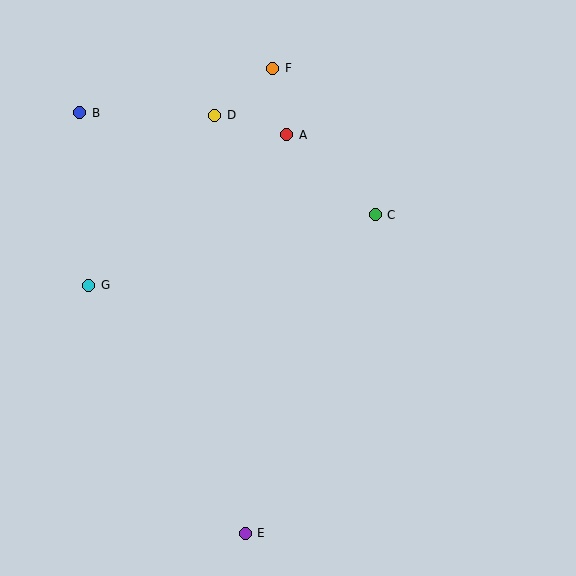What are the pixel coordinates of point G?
Point G is at (89, 285).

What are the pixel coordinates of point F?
Point F is at (273, 68).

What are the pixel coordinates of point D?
Point D is at (215, 115).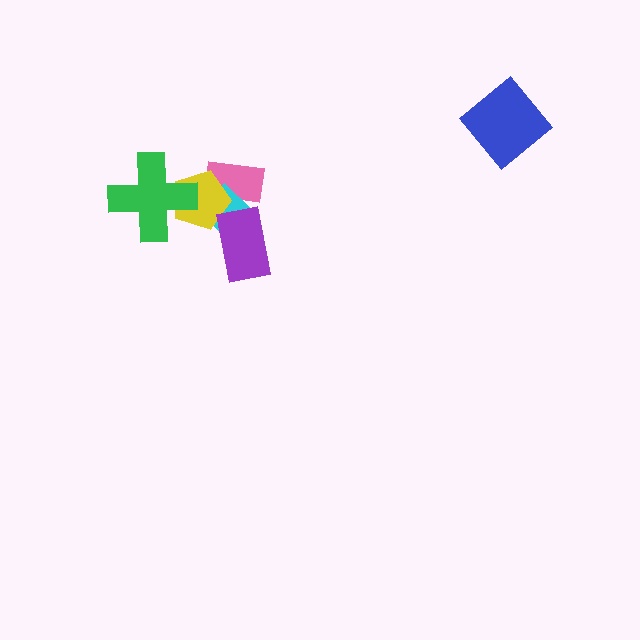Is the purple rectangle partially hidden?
No, no other shape covers it.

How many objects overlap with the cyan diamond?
3 objects overlap with the cyan diamond.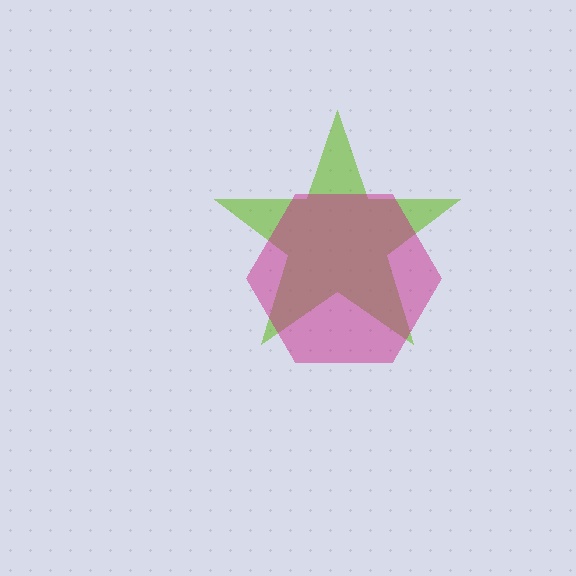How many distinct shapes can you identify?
There are 2 distinct shapes: a lime star, a magenta hexagon.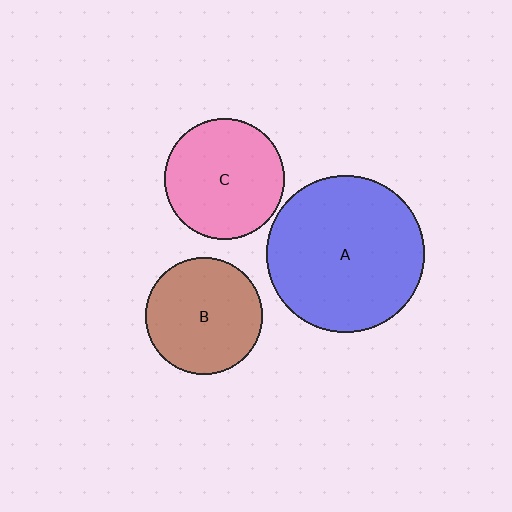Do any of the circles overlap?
No, none of the circles overlap.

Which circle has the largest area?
Circle A (blue).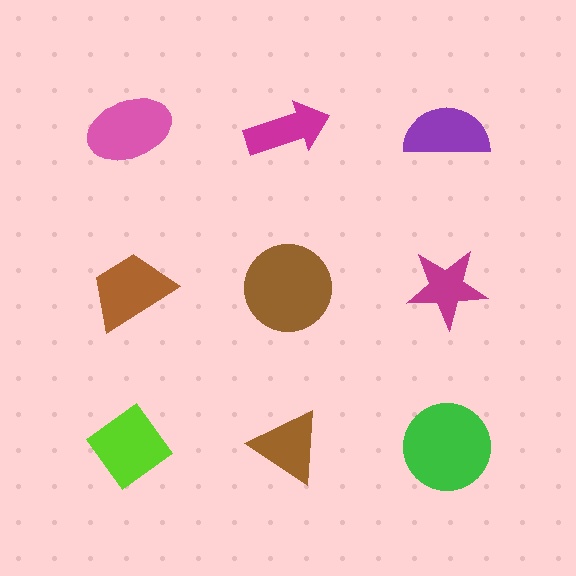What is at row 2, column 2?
A brown circle.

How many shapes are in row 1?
3 shapes.